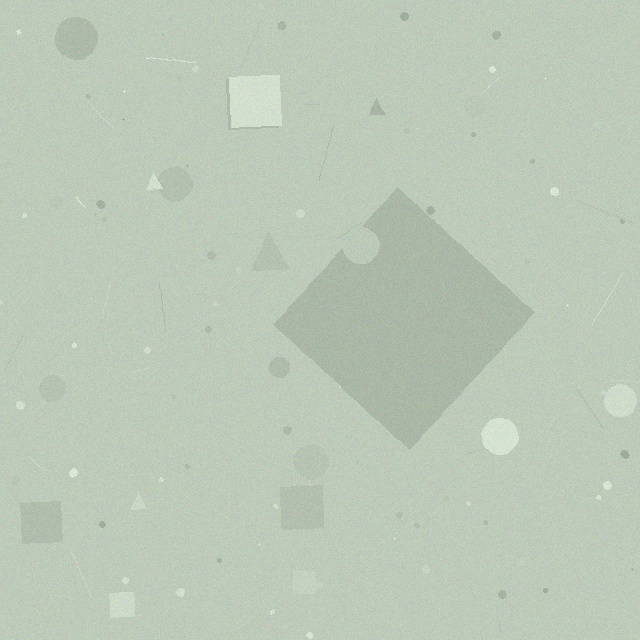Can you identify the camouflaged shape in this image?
The camouflaged shape is a diamond.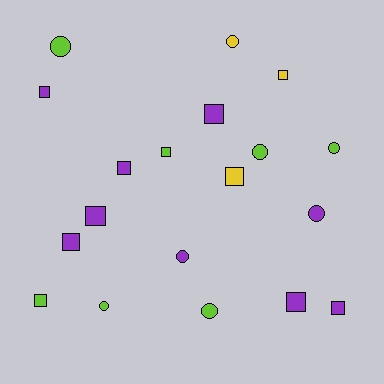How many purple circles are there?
There are 2 purple circles.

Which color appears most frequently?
Purple, with 9 objects.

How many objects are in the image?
There are 19 objects.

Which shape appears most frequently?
Square, with 11 objects.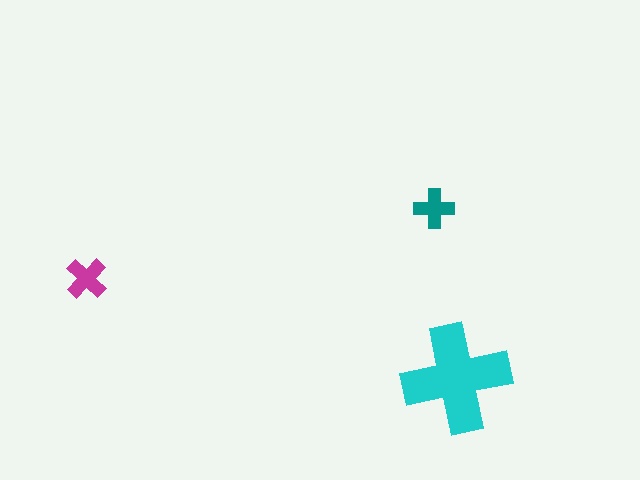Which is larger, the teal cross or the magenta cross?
The magenta one.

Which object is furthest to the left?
The magenta cross is leftmost.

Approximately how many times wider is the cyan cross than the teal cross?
About 2.5 times wider.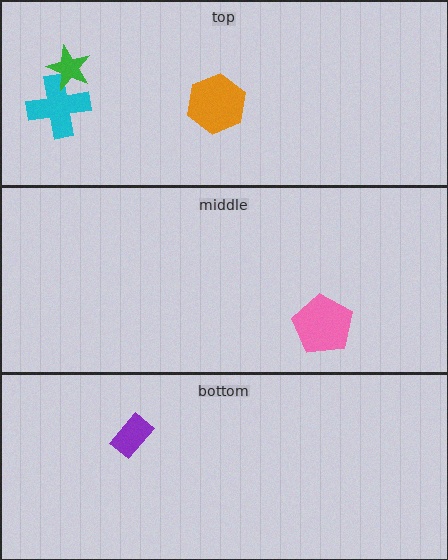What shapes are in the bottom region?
The purple rectangle.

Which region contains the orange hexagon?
The top region.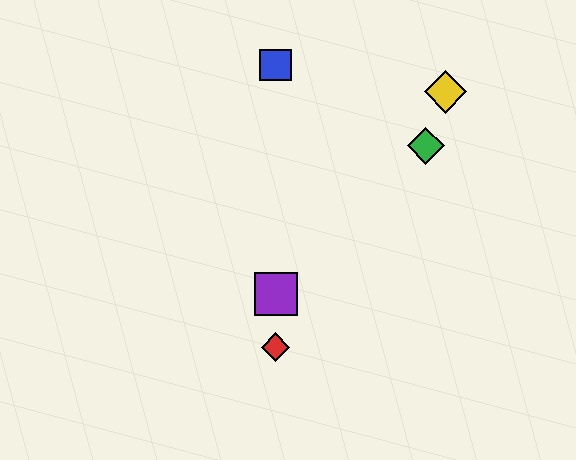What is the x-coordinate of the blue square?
The blue square is at x≈276.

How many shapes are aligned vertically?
3 shapes (the red diamond, the blue square, the purple square) are aligned vertically.